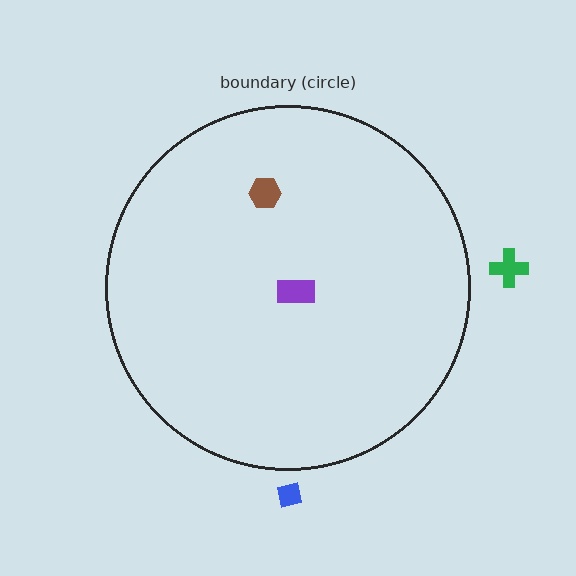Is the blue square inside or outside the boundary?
Outside.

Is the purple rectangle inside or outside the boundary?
Inside.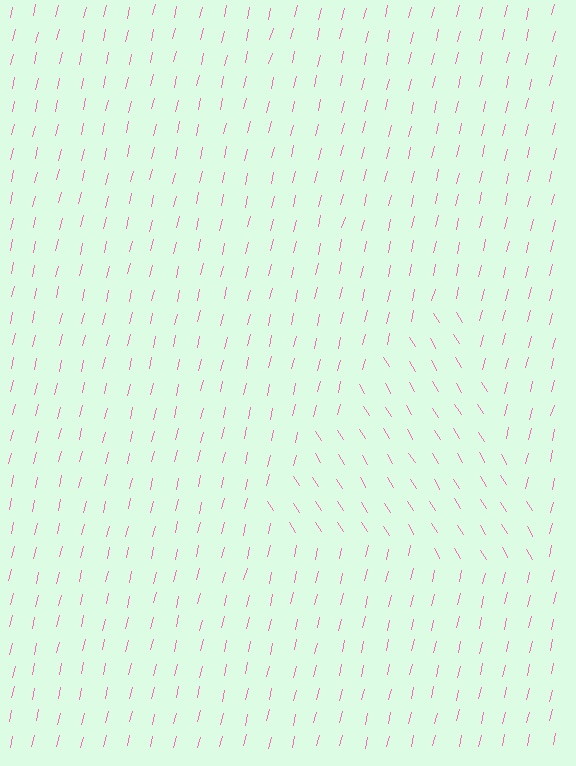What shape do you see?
I see a triangle.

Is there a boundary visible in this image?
Yes, there is a texture boundary formed by a change in line orientation.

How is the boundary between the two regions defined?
The boundary is defined purely by a change in line orientation (approximately 45 degrees difference). All lines are the same color and thickness.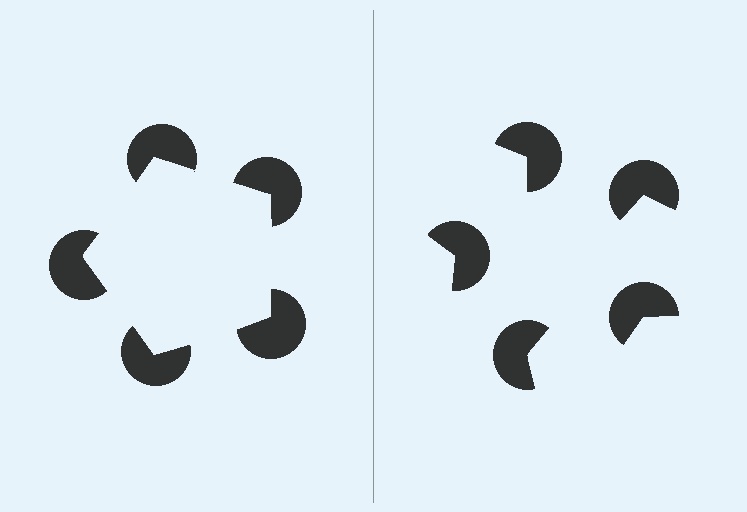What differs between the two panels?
The pac-man discs are positioned identically on both sides; only the wedge orientations differ. On the left they align to a pentagon; on the right they are misaligned.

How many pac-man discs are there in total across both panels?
10 — 5 on each side.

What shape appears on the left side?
An illusory pentagon.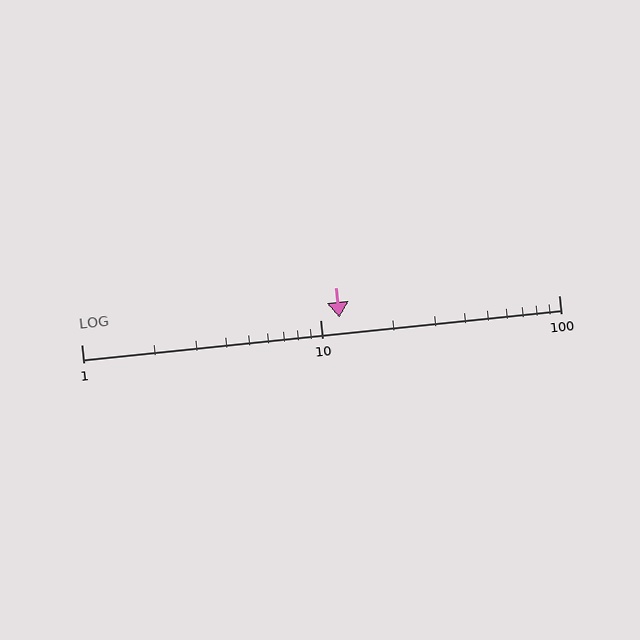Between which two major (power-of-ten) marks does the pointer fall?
The pointer is between 10 and 100.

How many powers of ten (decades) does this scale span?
The scale spans 2 decades, from 1 to 100.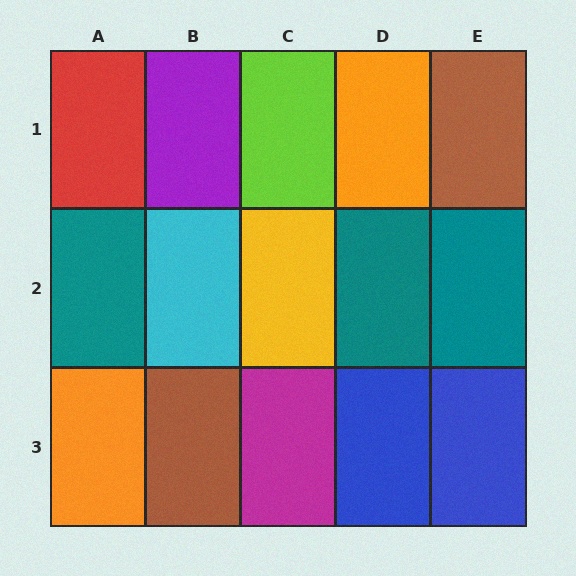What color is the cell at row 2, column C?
Yellow.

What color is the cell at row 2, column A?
Teal.